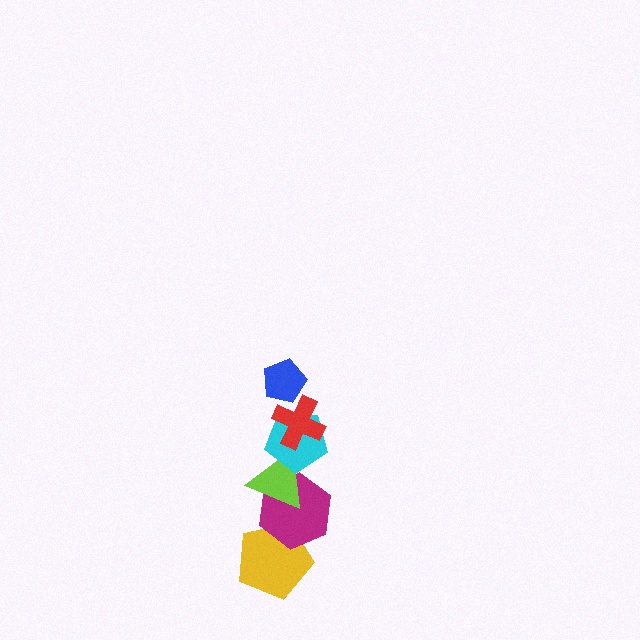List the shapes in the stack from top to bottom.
From top to bottom: the blue pentagon, the red cross, the cyan pentagon, the lime triangle, the magenta hexagon, the yellow pentagon.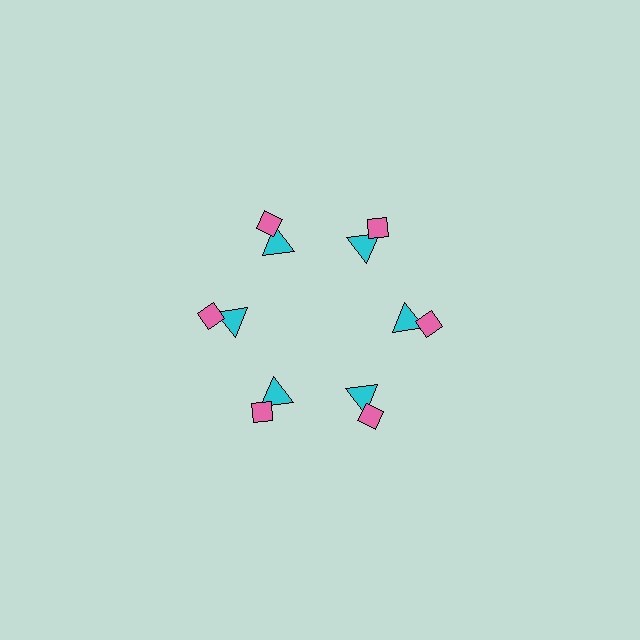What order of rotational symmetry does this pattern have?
This pattern has 6-fold rotational symmetry.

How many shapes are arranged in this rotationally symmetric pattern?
There are 12 shapes, arranged in 6 groups of 2.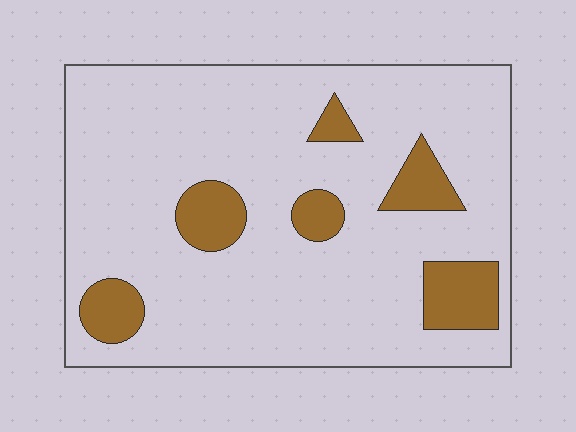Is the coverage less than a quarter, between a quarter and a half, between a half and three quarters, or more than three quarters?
Less than a quarter.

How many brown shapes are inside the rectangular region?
6.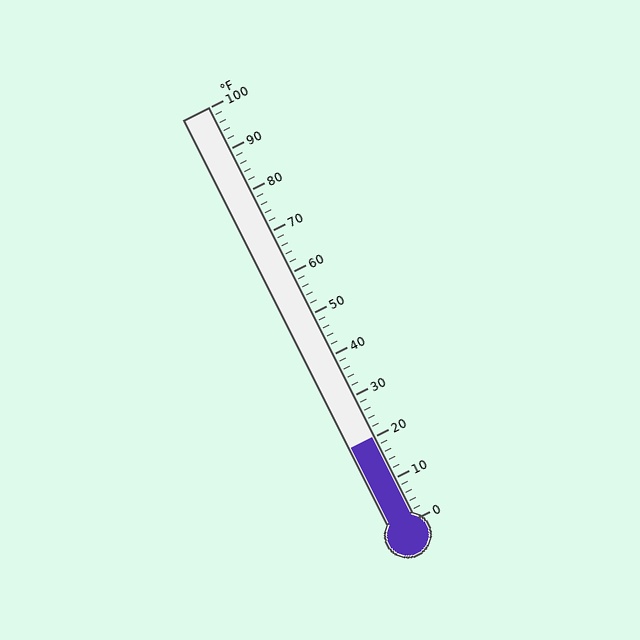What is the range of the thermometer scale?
The thermometer scale ranges from 0°F to 100°F.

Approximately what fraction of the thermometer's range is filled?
The thermometer is filled to approximately 20% of its range.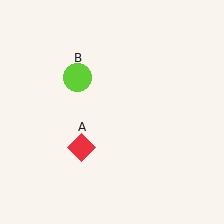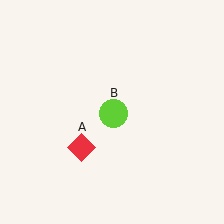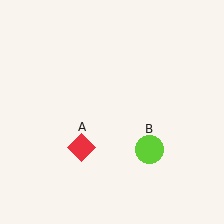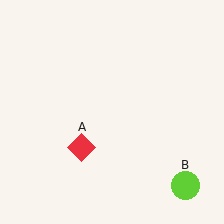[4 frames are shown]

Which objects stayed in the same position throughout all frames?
Red diamond (object A) remained stationary.